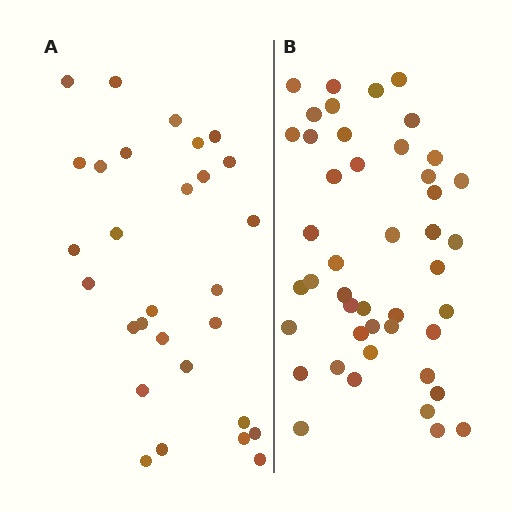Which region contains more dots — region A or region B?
Region B (the right region) has more dots.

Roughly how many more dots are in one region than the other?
Region B has approximately 15 more dots than region A.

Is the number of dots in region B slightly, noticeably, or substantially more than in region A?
Region B has substantially more. The ratio is roughly 1.6 to 1.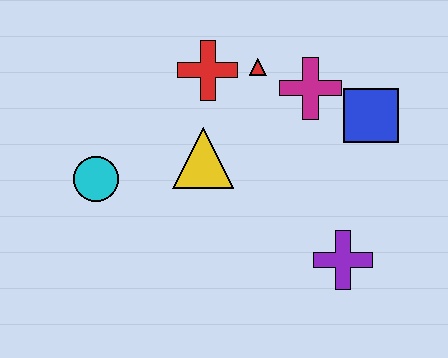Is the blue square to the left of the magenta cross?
No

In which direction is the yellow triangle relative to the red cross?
The yellow triangle is below the red cross.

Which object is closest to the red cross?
The red triangle is closest to the red cross.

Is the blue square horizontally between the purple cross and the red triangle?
No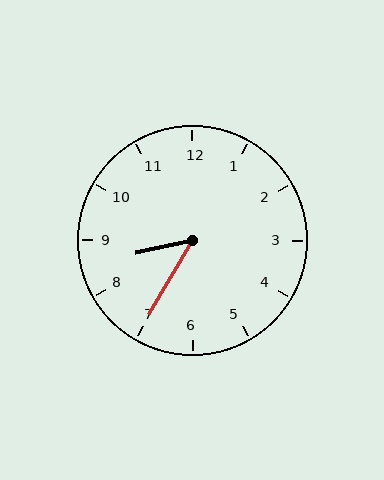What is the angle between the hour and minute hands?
Approximately 48 degrees.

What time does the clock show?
8:35.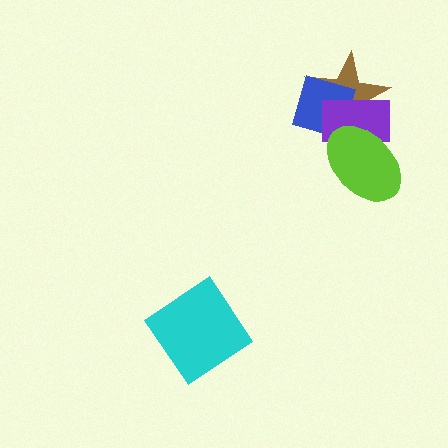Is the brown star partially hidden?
Yes, it is partially covered by another shape.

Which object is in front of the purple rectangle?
The lime ellipse is in front of the purple rectangle.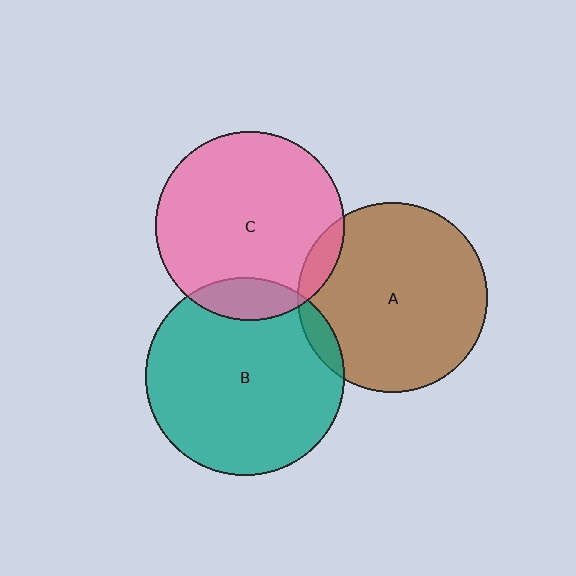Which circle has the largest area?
Circle B (teal).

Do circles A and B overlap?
Yes.